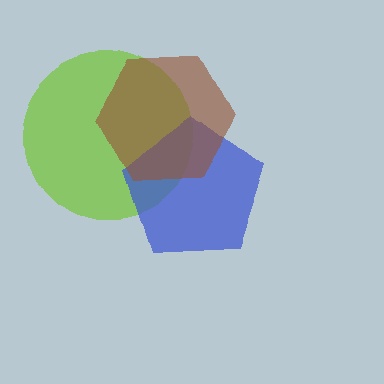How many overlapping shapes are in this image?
There are 3 overlapping shapes in the image.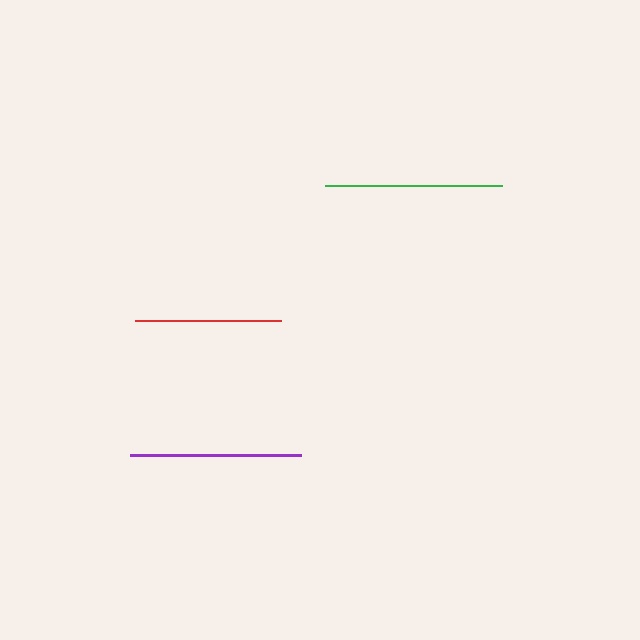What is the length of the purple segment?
The purple segment is approximately 171 pixels long.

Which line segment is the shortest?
The red line is the shortest at approximately 146 pixels.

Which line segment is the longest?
The green line is the longest at approximately 177 pixels.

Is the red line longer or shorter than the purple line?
The purple line is longer than the red line.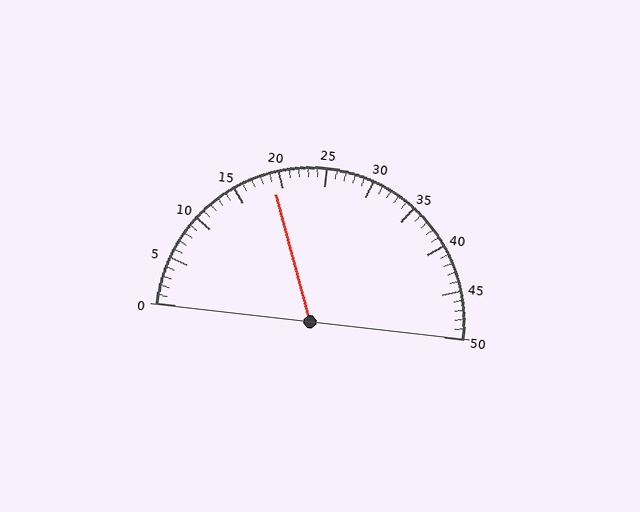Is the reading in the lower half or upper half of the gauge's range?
The reading is in the lower half of the range (0 to 50).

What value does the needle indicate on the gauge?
The needle indicates approximately 19.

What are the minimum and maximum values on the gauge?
The gauge ranges from 0 to 50.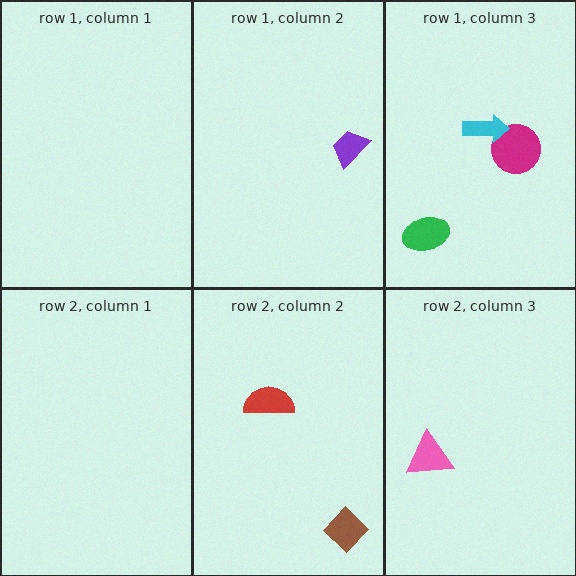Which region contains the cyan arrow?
The row 1, column 3 region.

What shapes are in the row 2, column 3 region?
The pink triangle.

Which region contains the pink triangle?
The row 2, column 3 region.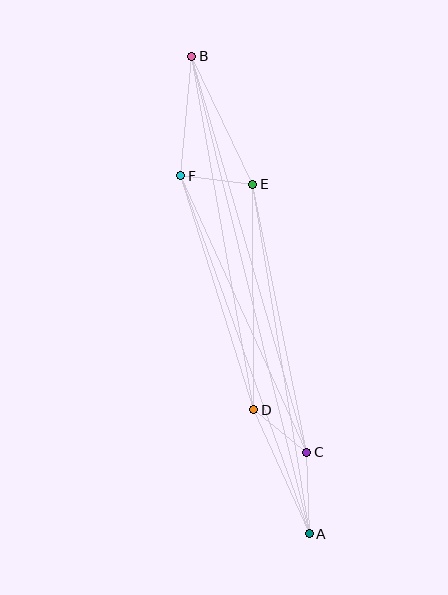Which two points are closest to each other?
Points C and D are closest to each other.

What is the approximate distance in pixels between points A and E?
The distance between A and E is approximately 354 pixels.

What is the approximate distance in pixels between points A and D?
The distance between A and D is approximately 136 pixels.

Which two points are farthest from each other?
Points A and B are farthest from each other.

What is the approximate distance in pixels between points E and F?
The distance between E and F is approximately 72 pixels.